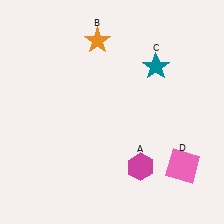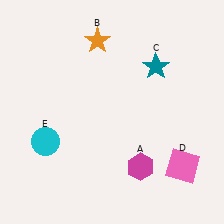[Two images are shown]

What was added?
A cyan circle (E) was added in Image 2.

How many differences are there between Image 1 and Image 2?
There is 1 difference between the two images.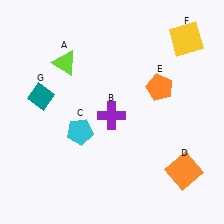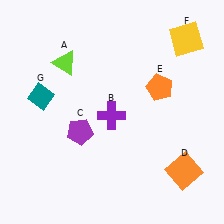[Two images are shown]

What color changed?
The pentagon (C) changed from cyan in Image 1 to purple in Image 2.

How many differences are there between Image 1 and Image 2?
There is 1 difference between the two images.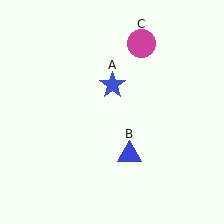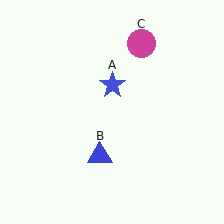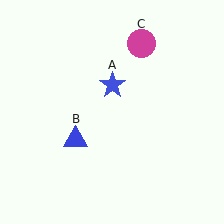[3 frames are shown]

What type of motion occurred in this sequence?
The blue triangle (object B) rotated clockwise around the center of the scene.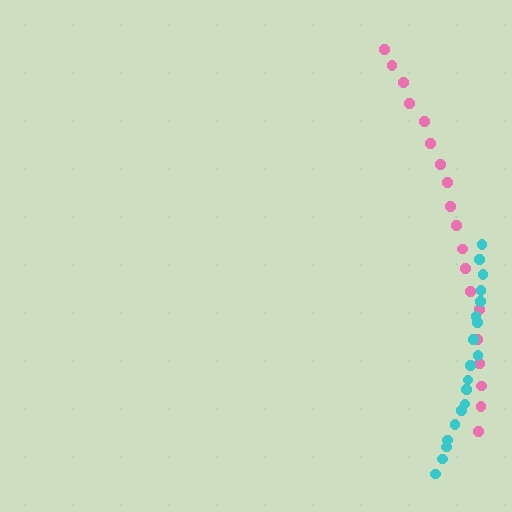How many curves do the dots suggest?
There are 2 distinct paths.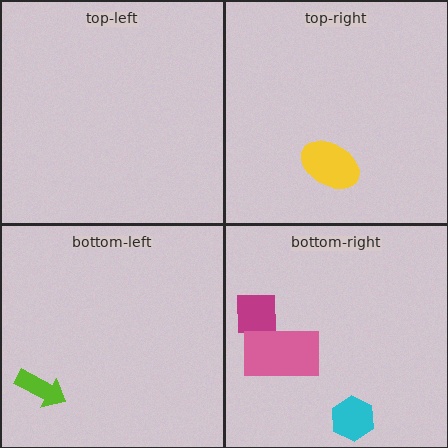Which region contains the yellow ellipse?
The top-right region.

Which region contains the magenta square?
The bottom-right region.